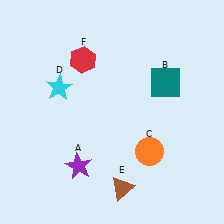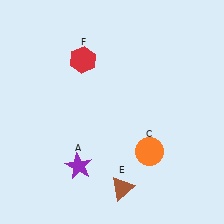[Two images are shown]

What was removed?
The teal square (B), the cyan star (D) were removed in Image 2.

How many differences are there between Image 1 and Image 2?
There are 2 differences between the two images.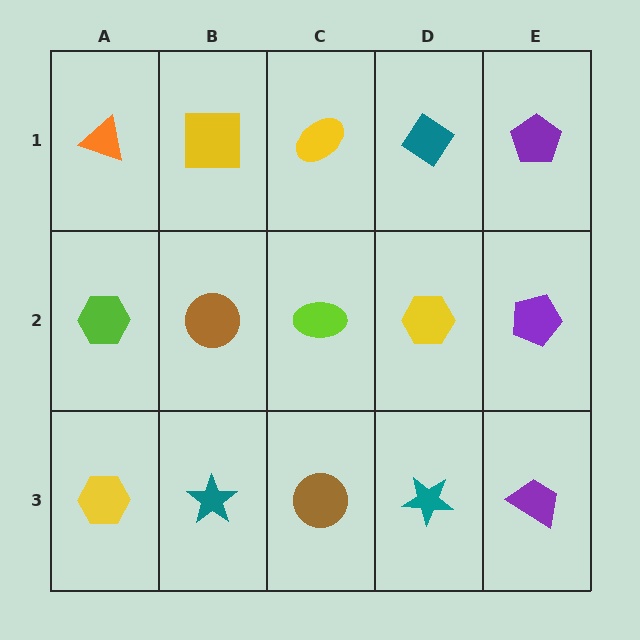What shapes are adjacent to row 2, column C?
A yellow ellipse (row 1, column C), a brown circle (row 3, column C), a brown circle (row 2, column B), a yellow hexagon (row 2, column D).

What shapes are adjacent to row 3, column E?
A purple pentagon (row 2, column E), a teal star (row 3, column D).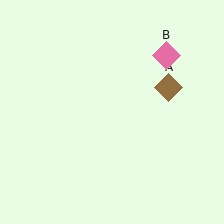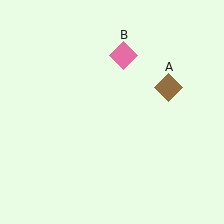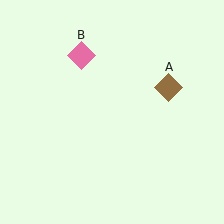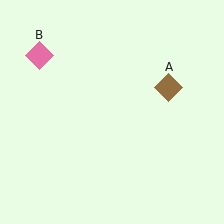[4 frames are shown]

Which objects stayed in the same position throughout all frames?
Brown diamond (object A) remained stationary.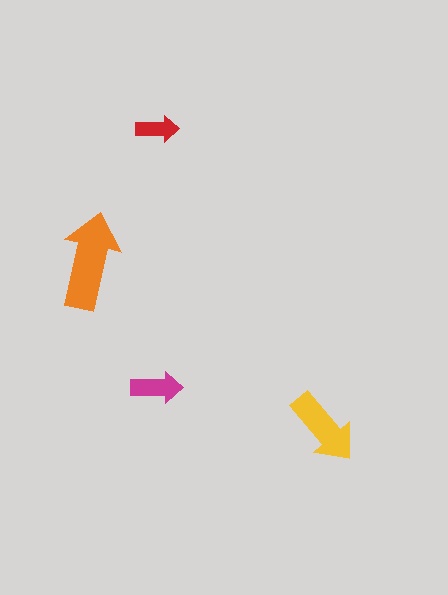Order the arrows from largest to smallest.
the orange one, the yellow one, the magenta one, the red one.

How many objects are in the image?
There are 4 objects in the image.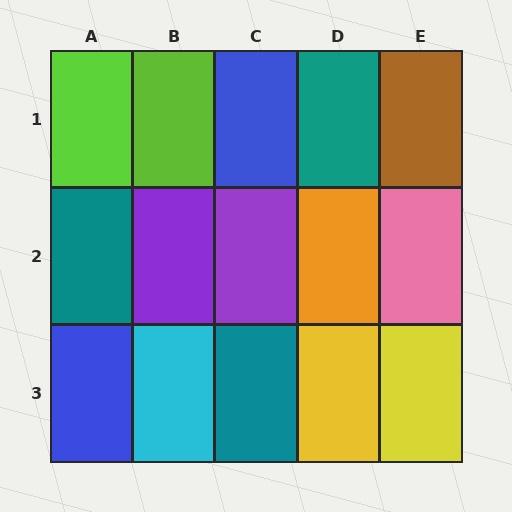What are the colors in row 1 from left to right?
Lime, lime, blue, teal, brown.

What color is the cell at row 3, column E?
Yellow.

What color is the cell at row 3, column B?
Cyan.